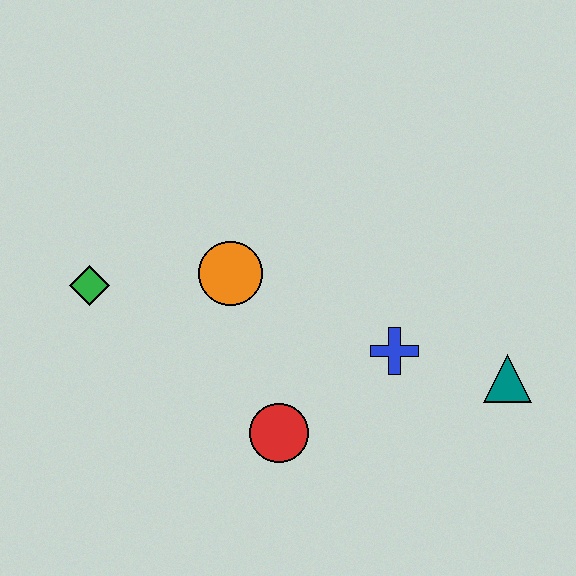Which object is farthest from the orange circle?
The teal triangle is farthest from the orange circle.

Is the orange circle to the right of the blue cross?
No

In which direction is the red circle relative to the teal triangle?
The red circle is to the left of the teal triangle.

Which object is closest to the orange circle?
The green diamond is closest to the orange circle.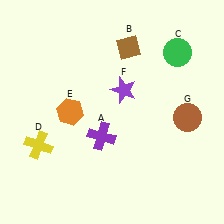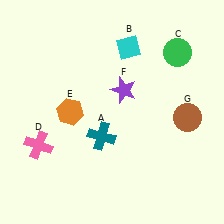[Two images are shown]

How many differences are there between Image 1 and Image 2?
There are 3 differences between the two images.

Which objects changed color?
A changed from purple to teal. B changed from brown to cyan. D changed from yellow to pink.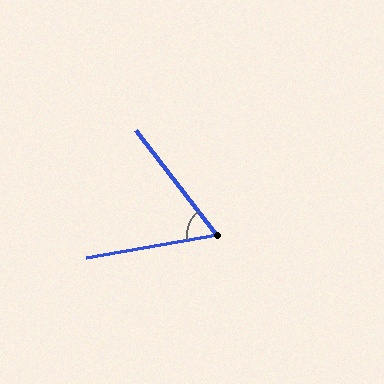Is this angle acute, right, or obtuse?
It is acute.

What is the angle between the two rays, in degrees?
Approximately 62 degrees.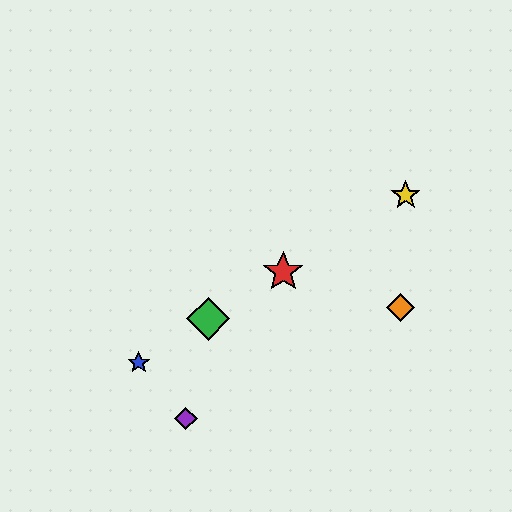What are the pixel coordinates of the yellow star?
The yellow star is at (406, 195).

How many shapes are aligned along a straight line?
4 shapes (the red star, the blue star, the green diamond, the yellow star) are aligned along a straight line.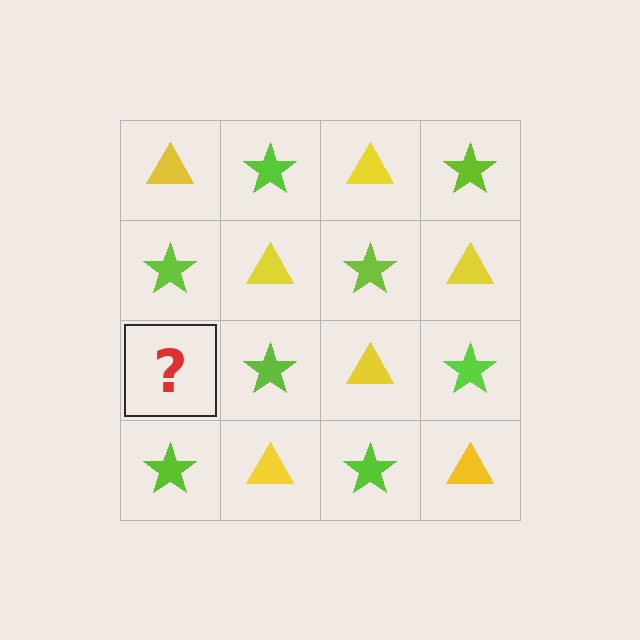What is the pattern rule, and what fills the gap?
The rule is that it alternates yellow triangle and lime star in a checkerboard pattern. The gap should be filled with a yellow triangle.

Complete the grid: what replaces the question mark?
The question mark should be replaced with a yellow triangle.